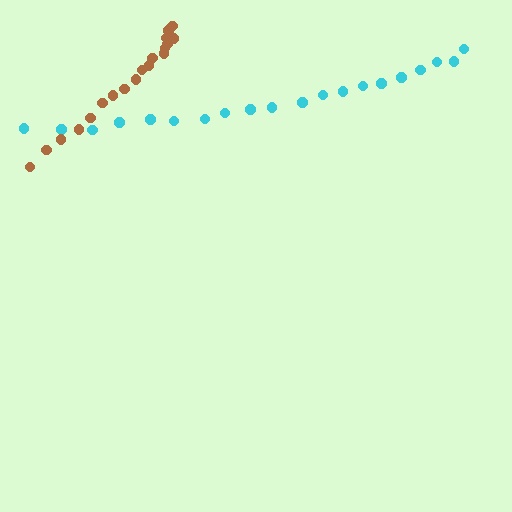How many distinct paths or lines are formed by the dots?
There are 2 distinct paths.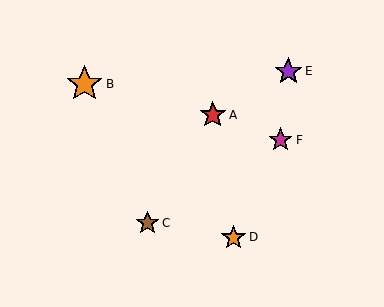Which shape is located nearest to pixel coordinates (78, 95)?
The orange star (labeled B) at (84, 84) is nearest to that location.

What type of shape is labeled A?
Shape A is a red star.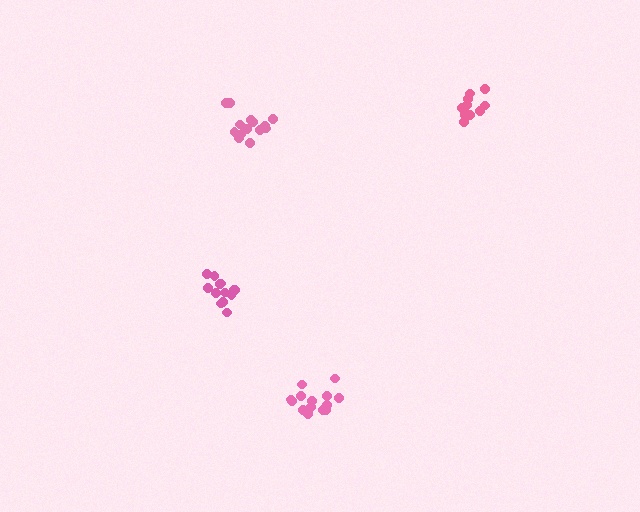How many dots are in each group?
Group 1: 14 dots, Group 2: 11 dots, Group 3: 14 dots, Group 4: 13 dots (52 total).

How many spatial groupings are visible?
There are 4 spatial groupings.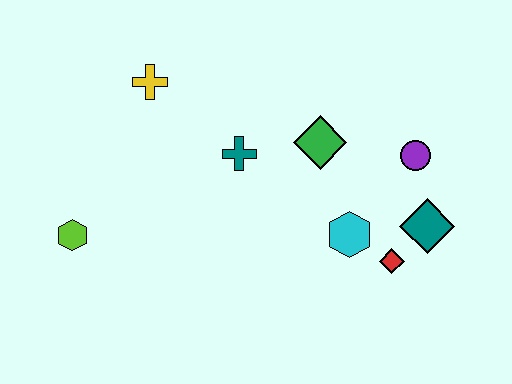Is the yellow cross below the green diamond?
No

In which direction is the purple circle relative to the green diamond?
The purple circle is to the right of the green diamond.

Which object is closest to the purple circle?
The teal diamond is closest to the purple circle.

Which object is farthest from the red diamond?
The lime hexagon is farthest from the red diamond.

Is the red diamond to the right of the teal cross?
Yes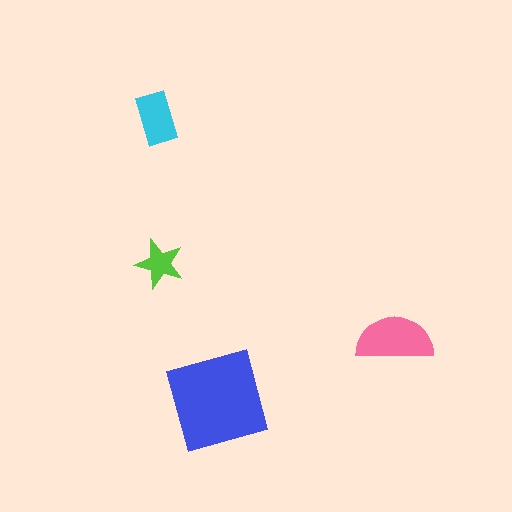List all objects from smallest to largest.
The lime star, the cyan rectangle, the pink semicircle, the blue diamond.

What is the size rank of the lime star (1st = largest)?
4th.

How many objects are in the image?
There are 4 objects in the image.